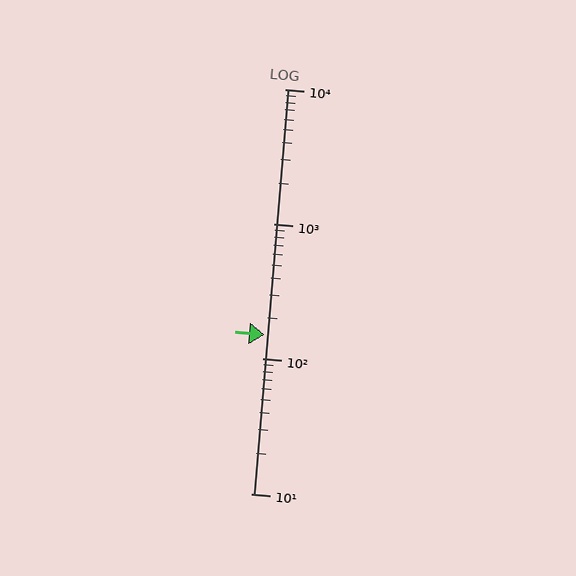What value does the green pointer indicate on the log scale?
The pointer indicates approximately 150.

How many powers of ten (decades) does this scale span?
The scale spans 3 decades, from 10 to 10000.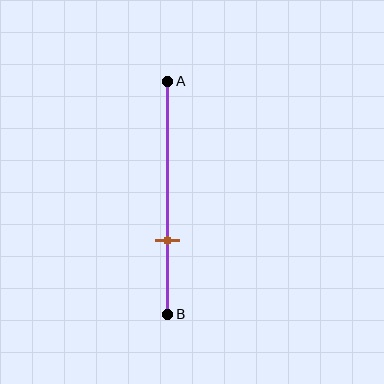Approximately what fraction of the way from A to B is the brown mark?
The brown mark is approximately 70% of the way from A to B.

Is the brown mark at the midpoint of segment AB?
No, the mark is at about 70% from A, not at the 50% midpoint.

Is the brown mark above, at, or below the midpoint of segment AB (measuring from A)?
The brown mark is below the midpoint of segment AB.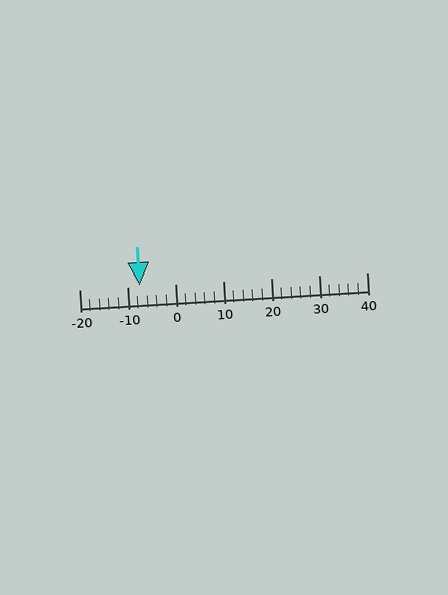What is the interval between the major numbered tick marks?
The major tick marks are spaced 10 units apart.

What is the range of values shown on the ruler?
The ruler shows values from -20 to 40.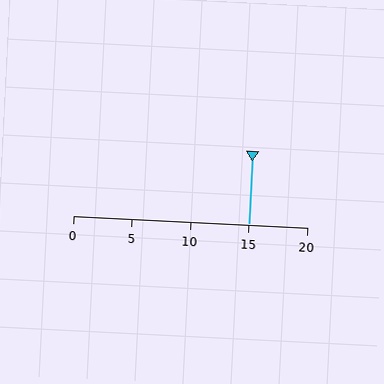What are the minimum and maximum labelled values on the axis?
The axis runs from 0 to 20.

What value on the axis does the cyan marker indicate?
The marker indicates approximately 15.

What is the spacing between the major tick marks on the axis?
The major ticks are spaced 5 apart.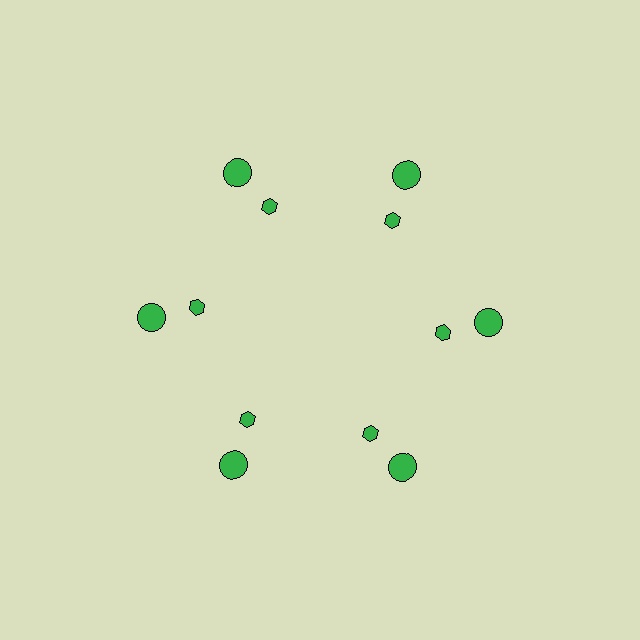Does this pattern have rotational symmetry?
Yes, this pattern has 6-fold rotational symmetry. It looks the same after rotating 60 degrees around the center.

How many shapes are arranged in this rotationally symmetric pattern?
There are 12 shapes, arranged in 6 groups of 2.